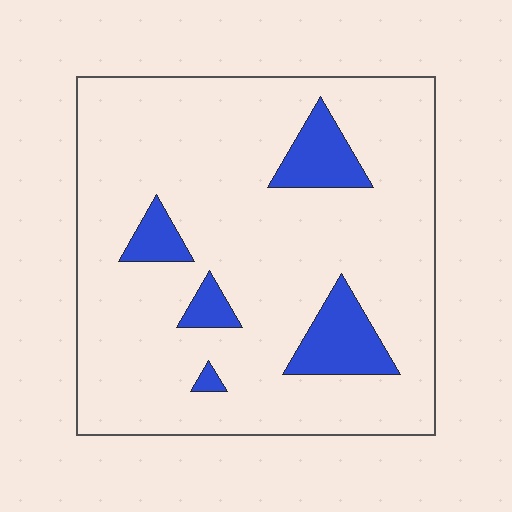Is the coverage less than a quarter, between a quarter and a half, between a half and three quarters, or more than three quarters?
Less than a quarter.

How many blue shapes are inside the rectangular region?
5.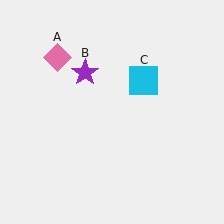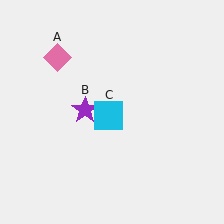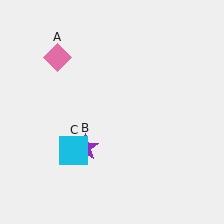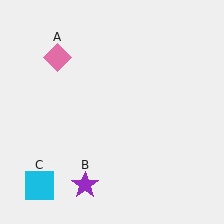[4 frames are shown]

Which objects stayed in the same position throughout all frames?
Pink diamond (object A) remained stationary.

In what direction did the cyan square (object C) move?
The cyan square (object C) moved down and to the left.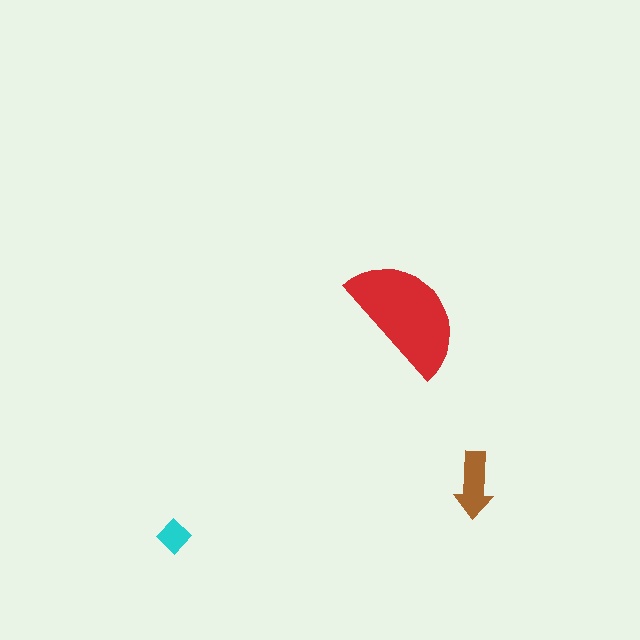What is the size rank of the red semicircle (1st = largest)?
1st.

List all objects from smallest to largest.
The cyan diamond, the brown arrow, the red semicircle.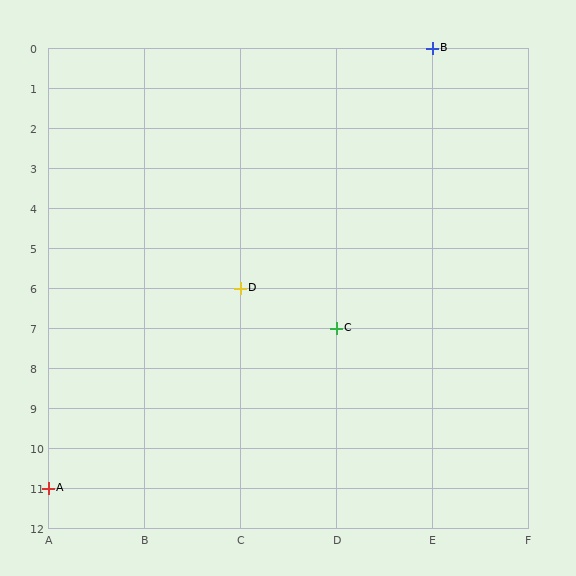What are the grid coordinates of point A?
Point A is at grid coordinates (A, 11).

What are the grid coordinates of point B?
Point B is at grid coordinates (E, 0).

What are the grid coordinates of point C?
Point C is at grid coordinates (D, 7).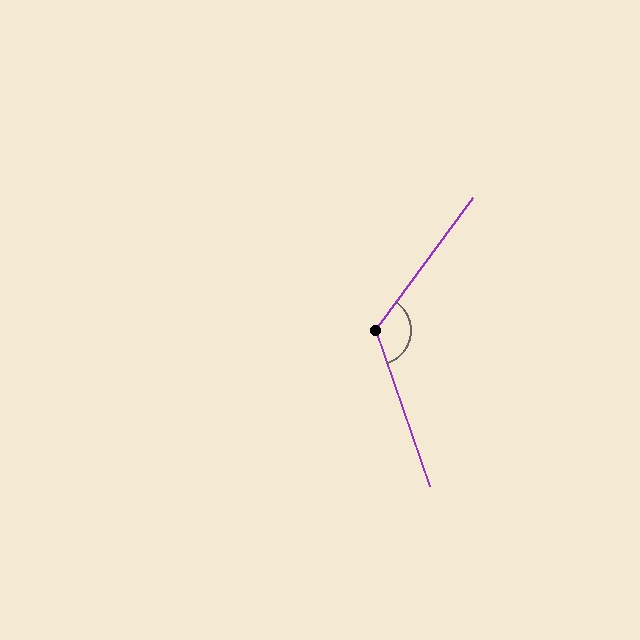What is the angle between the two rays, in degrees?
Approximately 125 degrees.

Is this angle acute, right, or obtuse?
It is obtuse.